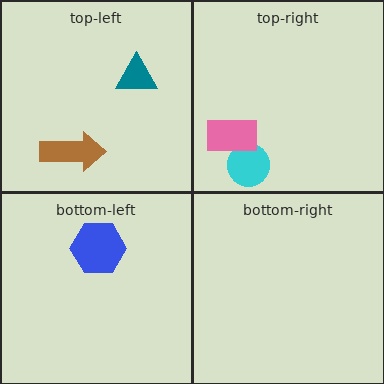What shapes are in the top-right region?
The cyan circle, the pink rectangle.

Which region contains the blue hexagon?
The bottom-left region.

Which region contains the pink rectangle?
The top-right region.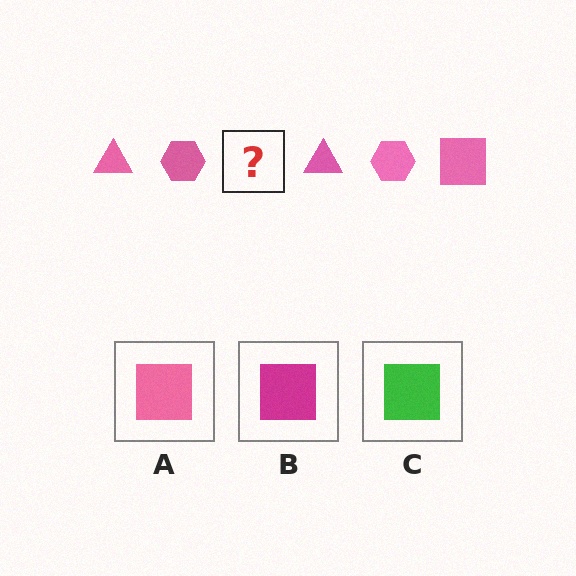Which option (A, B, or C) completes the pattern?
A.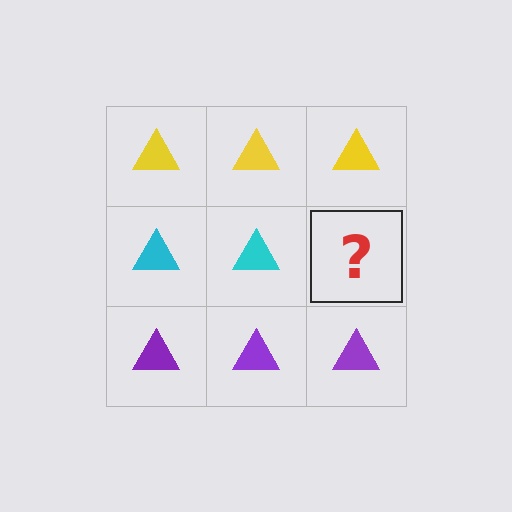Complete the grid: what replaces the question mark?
The question mark should be replaced with a cyan triangle.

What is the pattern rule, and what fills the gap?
The rule is that each row has a consistent color. The gap should be filled with a cyan triangle.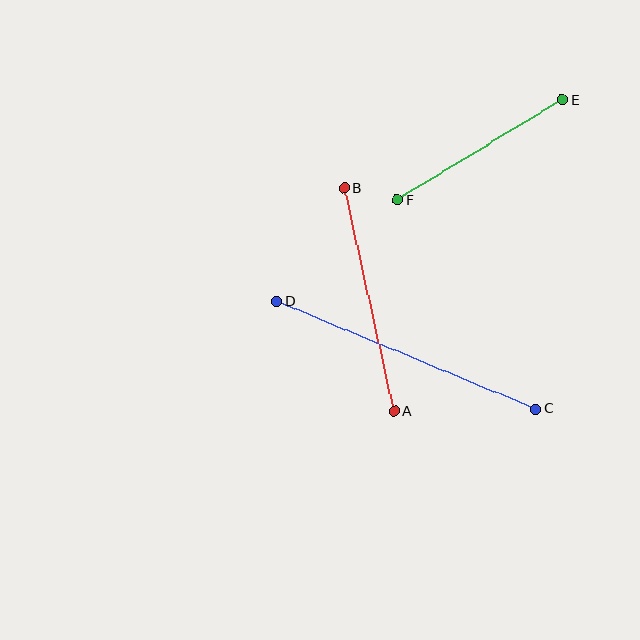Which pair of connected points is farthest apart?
Points C and D are farthest apart.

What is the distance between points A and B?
The distance is approximately 229 pixels.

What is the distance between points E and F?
The distance is approximately 193 pixels.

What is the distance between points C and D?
The distance is approximately 281 pixels.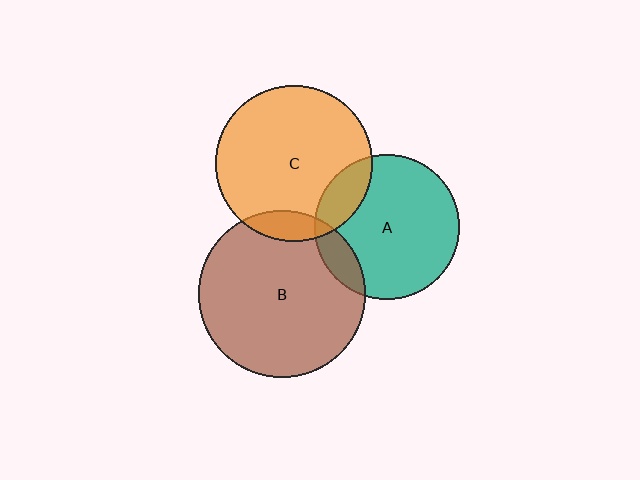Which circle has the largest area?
Circle B (brown).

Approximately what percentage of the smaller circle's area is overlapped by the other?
Approximately 15%.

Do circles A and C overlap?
Yes.